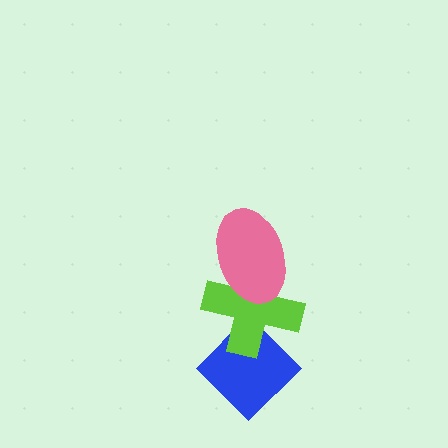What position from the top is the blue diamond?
The blue diamond is 3rd from the top.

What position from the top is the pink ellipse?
The pink ellipse is 1st from the top.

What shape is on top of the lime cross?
The pink ellipse is on top of the lime cross.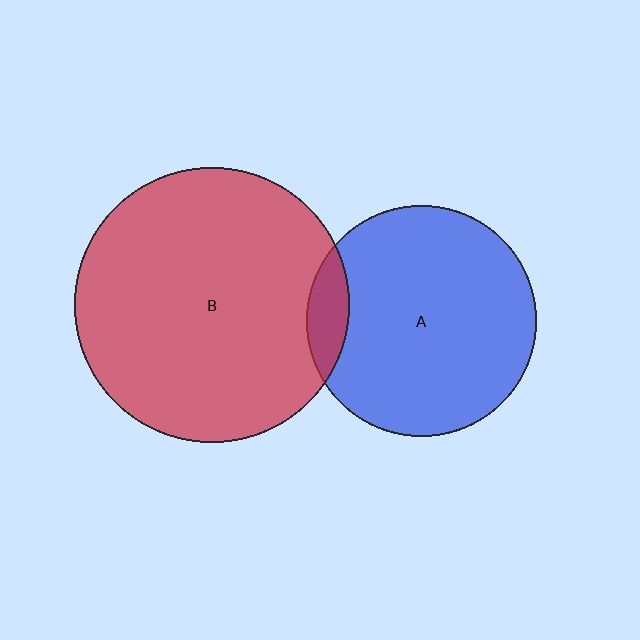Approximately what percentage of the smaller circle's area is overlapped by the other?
Approximately 10%.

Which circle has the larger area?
Circle B (red).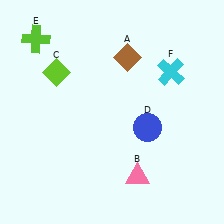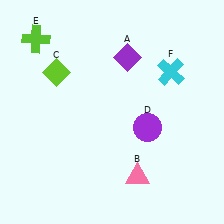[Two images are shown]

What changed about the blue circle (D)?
In Image 1, D is blue. In Image 2, it changed to purple.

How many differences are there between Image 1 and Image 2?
There are 2 differences between the two images.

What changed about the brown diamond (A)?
In Image 1, A is brown. In Image 2, it changed to purple.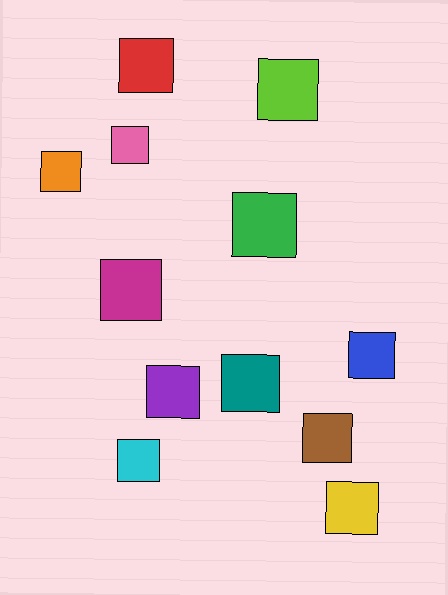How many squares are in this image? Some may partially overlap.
There are 12 squares.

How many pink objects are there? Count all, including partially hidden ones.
There is 1 pink object.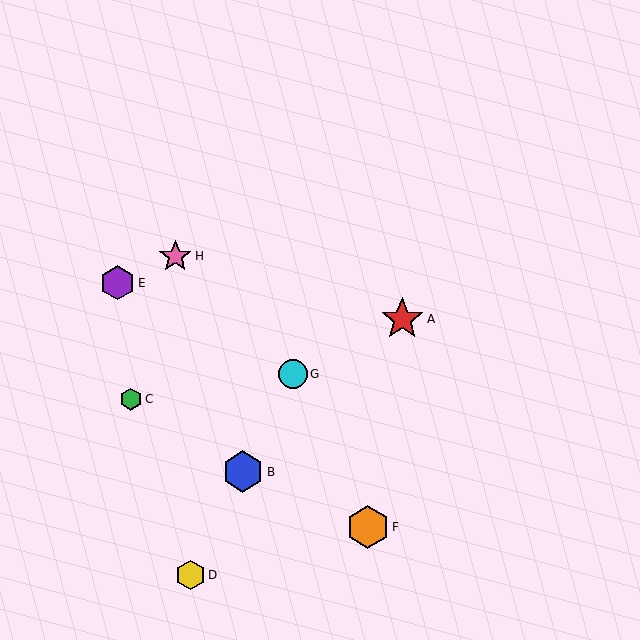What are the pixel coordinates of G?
Object G is at (293, 374).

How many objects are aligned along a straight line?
3 objects (B, D, G) are aligned along a straight line.